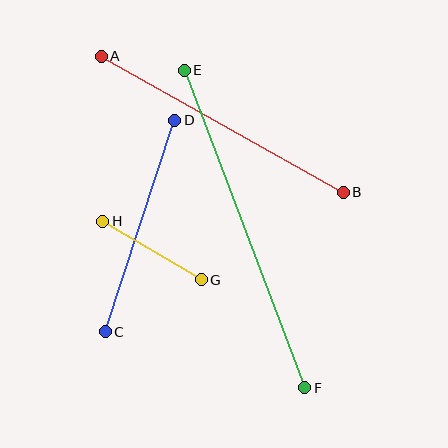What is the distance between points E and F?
The distance is approximately 339 pixels.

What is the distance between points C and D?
The distance is approximately 223 pixels.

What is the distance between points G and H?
The distance is approximately 114 pixels.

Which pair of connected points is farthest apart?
Points E and F are farthest apart.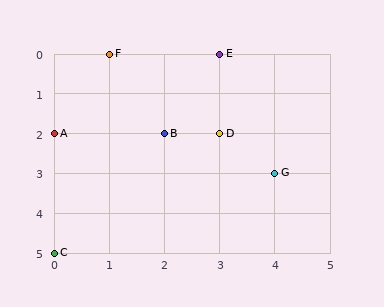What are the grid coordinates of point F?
Point F is at grid coordinates (1, 0).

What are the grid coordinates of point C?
Point C is at grid coordinates (0, 5).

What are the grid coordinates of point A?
Point A is at grid coordinates (0, 2).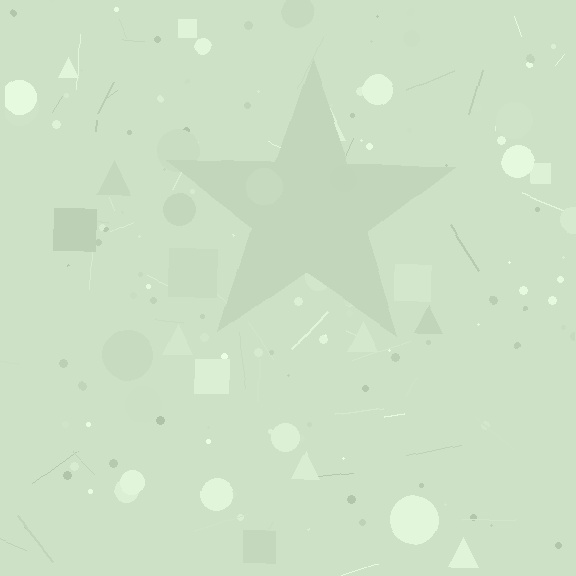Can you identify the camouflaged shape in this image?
The camouflaged shape is a star.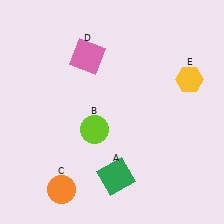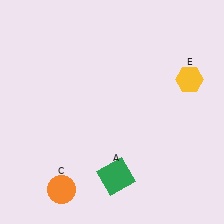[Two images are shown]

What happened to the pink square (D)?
The pink square (D) was removed in Image 2. It was in the top-left area of Image 1.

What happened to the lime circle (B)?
The lime circle (B) was removed in Image 2. It was in the bottom-left area of Image 1.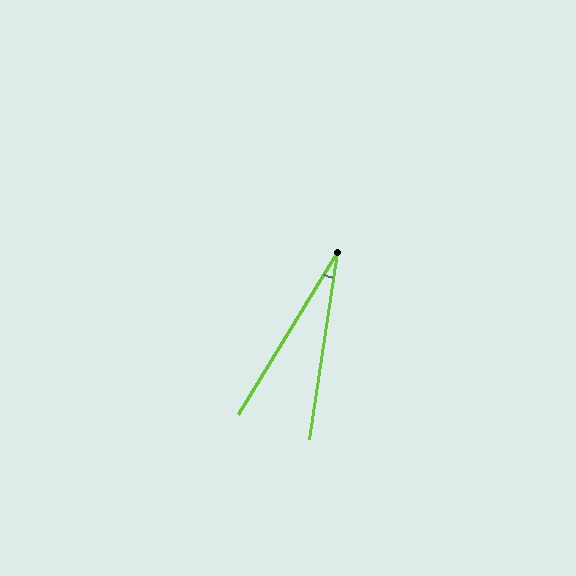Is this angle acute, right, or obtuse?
It is acute.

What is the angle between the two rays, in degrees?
Approximately 23 degrees.